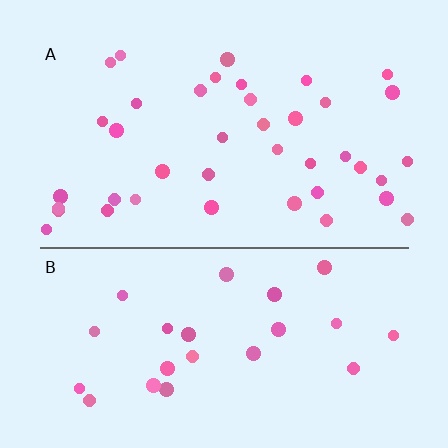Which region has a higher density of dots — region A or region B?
A (the top).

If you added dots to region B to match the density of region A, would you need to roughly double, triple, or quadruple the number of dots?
Approximately double.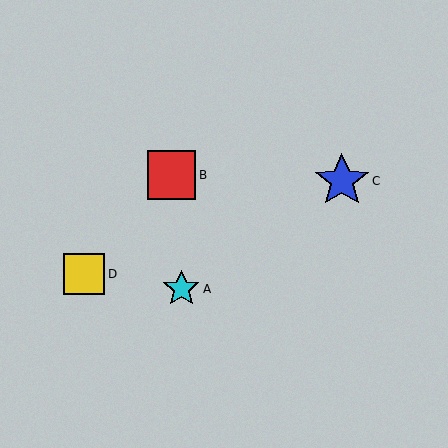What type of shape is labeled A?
Shape A is a cyan star.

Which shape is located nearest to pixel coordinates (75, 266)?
The yellow square (labeled D) at (84, 274) is nearest to that location.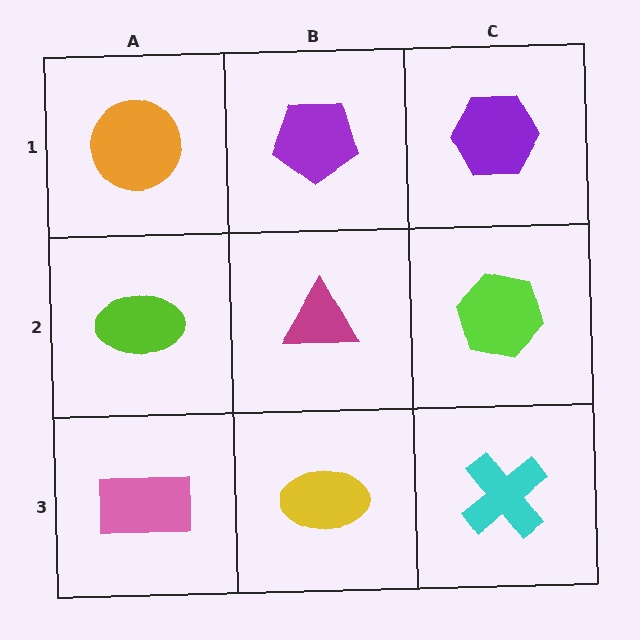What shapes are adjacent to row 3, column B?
A magenta triangle (row 2, column B), a pink rectangle (row 3, column A), a cyan cross (row 3, column C).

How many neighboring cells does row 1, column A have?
2.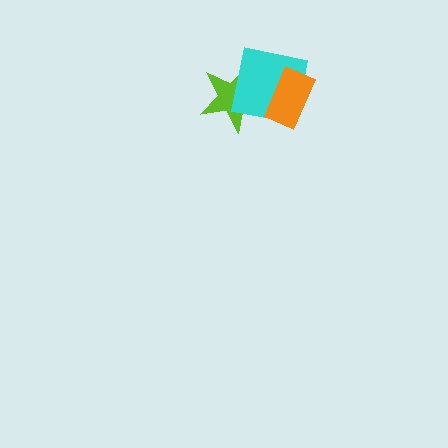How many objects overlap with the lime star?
1 object overlaps with the lime star.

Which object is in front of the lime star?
The cyan square is in front of the lime star.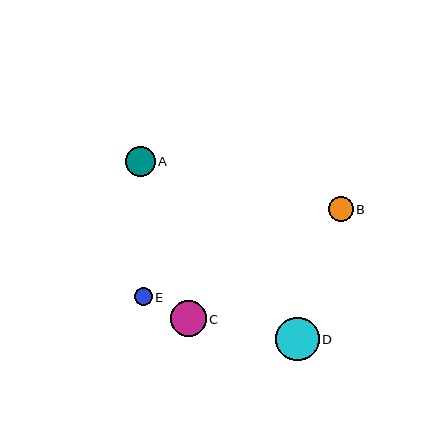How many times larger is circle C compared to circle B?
Circle C is approximately 1.4 times the size of circle B.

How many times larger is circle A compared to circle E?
Circle A is approximately 1.7 times the size of circle E.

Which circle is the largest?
Circle D is the largest with a size of approximately 44 pixels.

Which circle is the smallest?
Circle E is the smallest with a size of approximately 18 pixels.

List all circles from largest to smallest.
From largest to smallest: D, C, A, B, E.